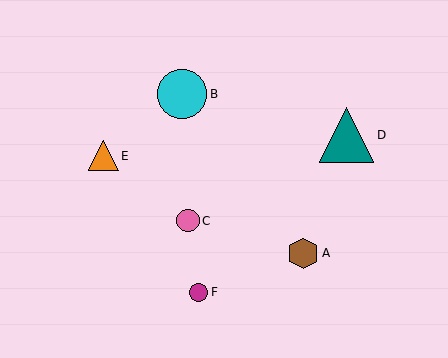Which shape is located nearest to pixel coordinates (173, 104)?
The cyan circle (labeled B) at (182, 94) is nearest to that location.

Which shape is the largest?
The teal triangle (labeled D) is the largest.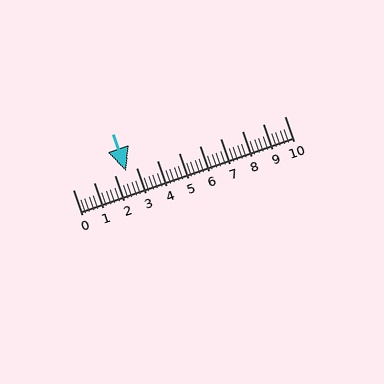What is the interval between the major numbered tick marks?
The major tick marks are spaced 1 units apart.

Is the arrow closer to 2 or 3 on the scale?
The arrow is closer to 3.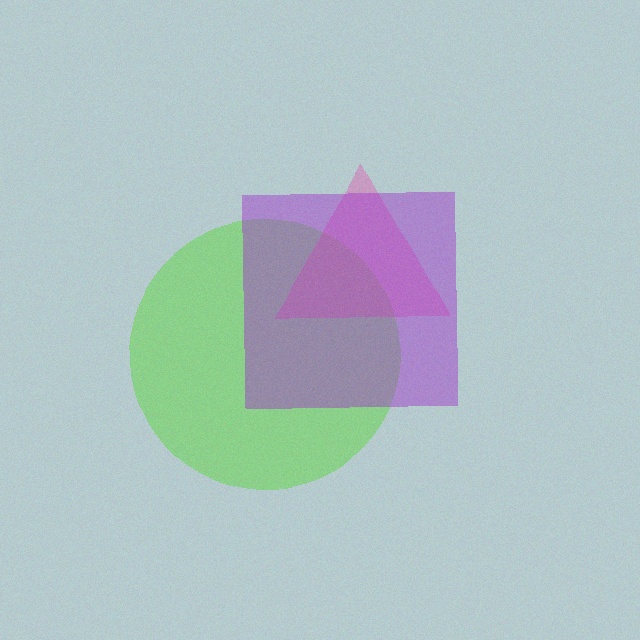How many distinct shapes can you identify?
There are 3 distinct shapes: a lime circle, a pink triangle, a purple square.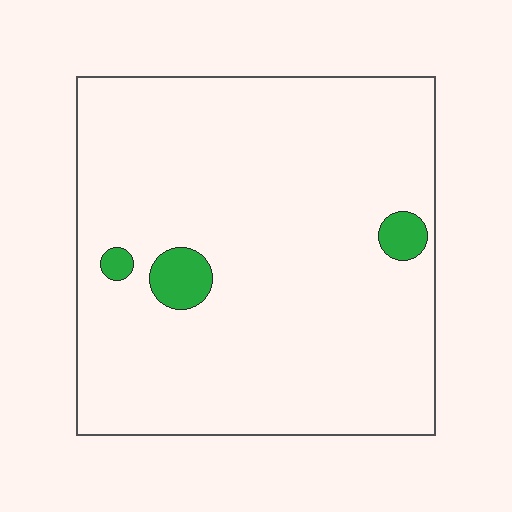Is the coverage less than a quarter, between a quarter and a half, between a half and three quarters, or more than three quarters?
Less than a quarter.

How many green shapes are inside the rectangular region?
3.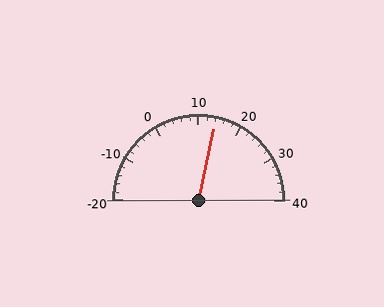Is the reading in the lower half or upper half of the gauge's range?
The reading is in the upper half of the range (-20 to 40).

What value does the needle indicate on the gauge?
The needle indicates approximately 14.